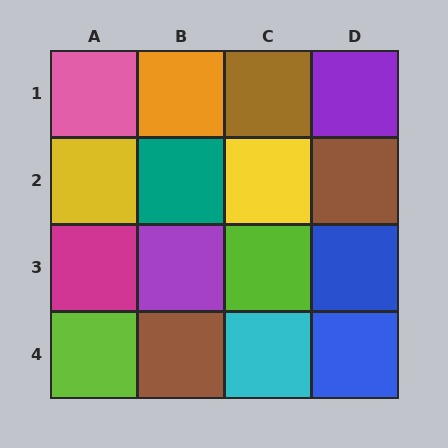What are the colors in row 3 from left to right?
Magenta, purple, lime, blue.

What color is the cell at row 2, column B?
Teal.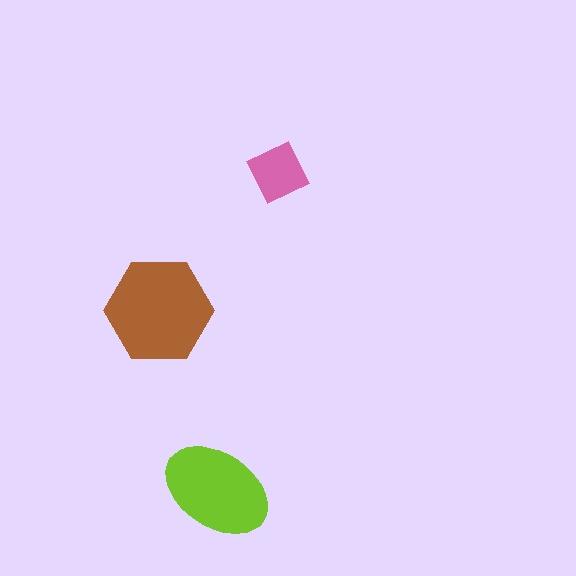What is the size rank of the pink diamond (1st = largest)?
3rd.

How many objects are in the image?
There are 3 objects in the image.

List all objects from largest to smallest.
The brown hexagon, the lime ellipse, the pink diamond.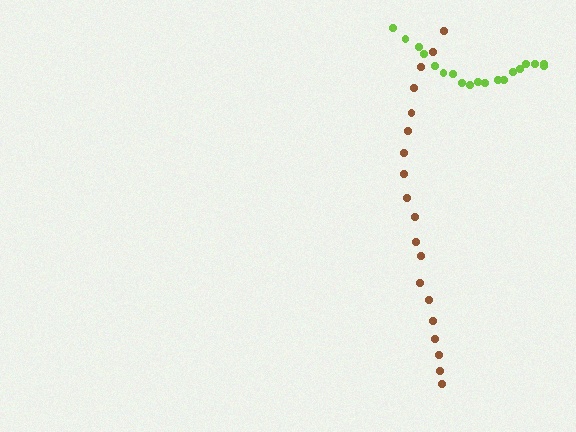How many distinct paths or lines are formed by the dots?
There are 2 distinct paths.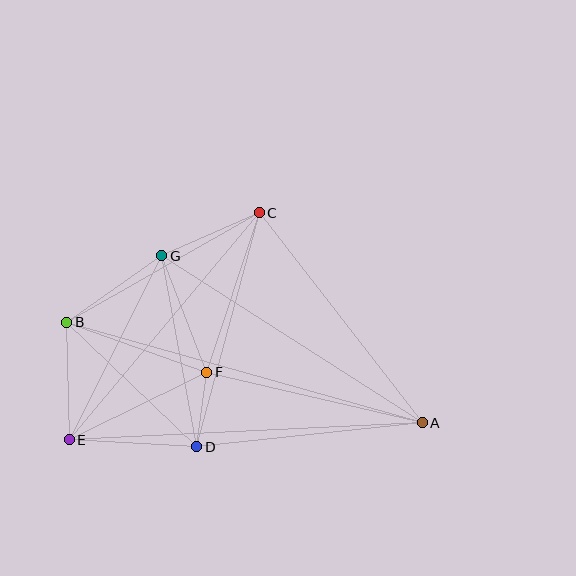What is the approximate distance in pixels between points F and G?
The distance between F and G is approximately 125 pixels.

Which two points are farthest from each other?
Points A and B are farthest from each other.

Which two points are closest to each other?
Points D and F are closest to each other.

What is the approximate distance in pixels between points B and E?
The distance between B and E is approximately 118 pixels.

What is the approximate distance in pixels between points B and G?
The distance between B and G is approximately 116 pixels.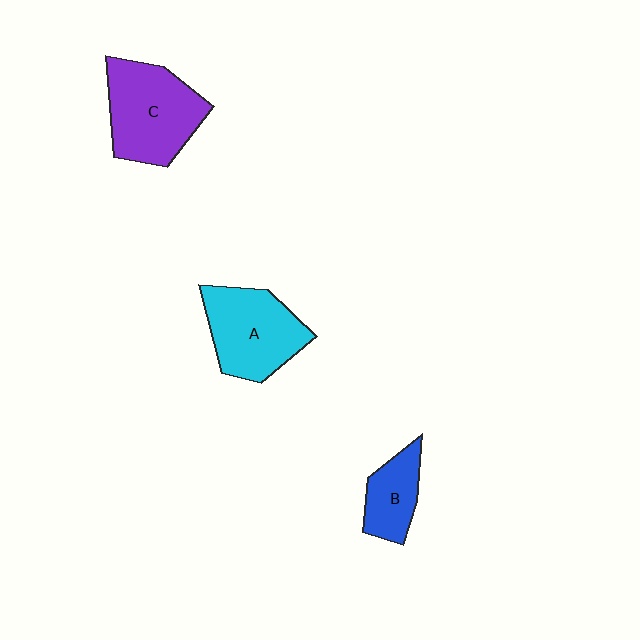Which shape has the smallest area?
Shape B (blue).